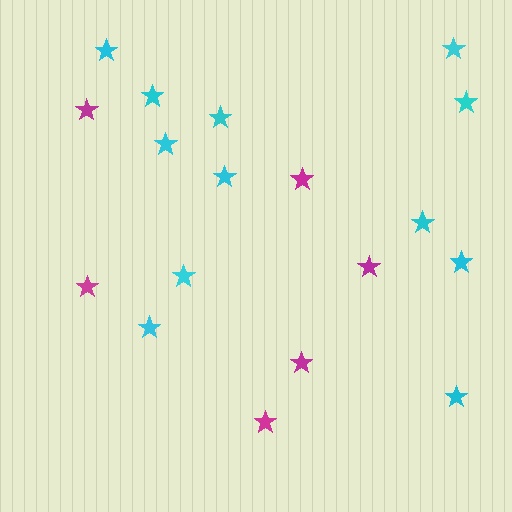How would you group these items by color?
There are 2 groups: one group of cyan stars (12) and one group of magenta stars (6).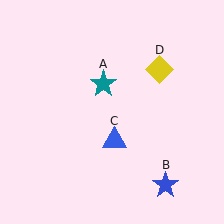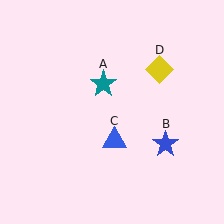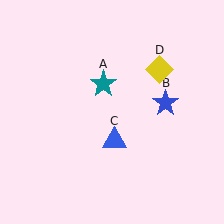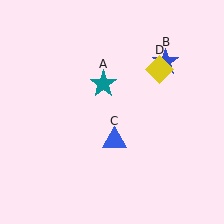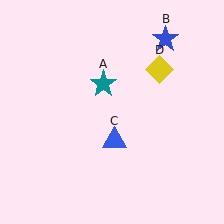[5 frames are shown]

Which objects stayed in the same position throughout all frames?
Teal star (object A) and blue triangle (object C) and yellow diamond (object D) remained stationary.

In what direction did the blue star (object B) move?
The blue star (object B) moved up.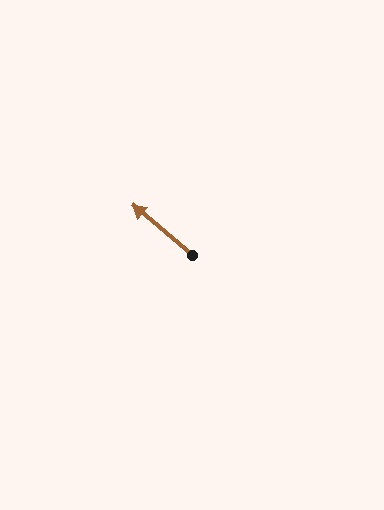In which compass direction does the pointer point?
Northwest.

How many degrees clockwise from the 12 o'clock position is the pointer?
Approximately 310 degrees.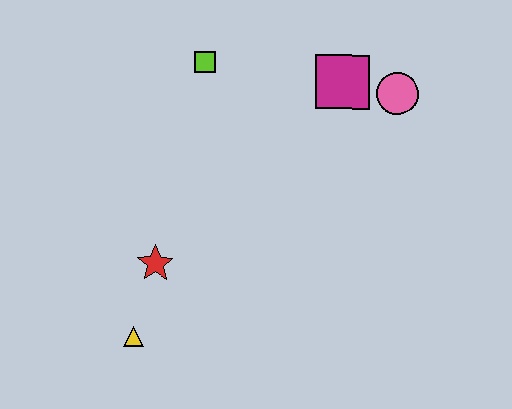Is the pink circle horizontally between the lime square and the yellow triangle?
No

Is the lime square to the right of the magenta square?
No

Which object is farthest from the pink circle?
The yellow triangle is farthest from the pink circle.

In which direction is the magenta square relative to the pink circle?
The magenta square is to the left of the pink circle.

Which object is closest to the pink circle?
The magenta square is closest to the pink circle.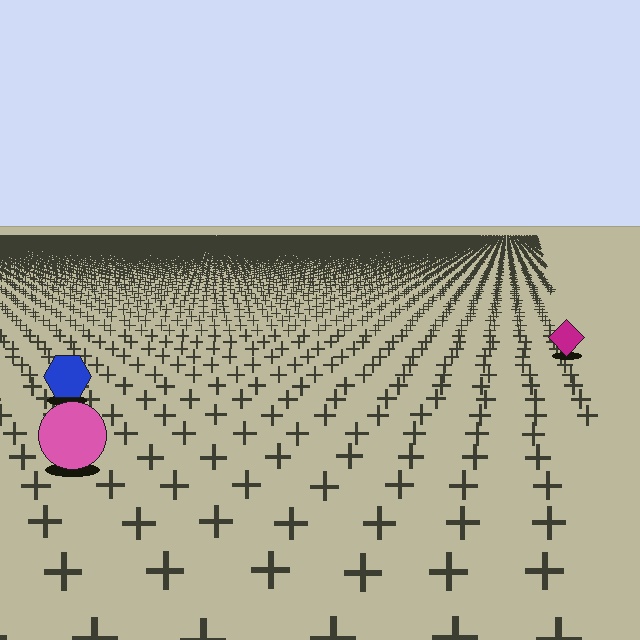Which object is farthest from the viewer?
The magenta diamond is farthest from the viewer. It appears smaller and the ground texture around it is denser.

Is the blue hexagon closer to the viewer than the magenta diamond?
Yes. The blue hexagon is closer — you can tell from the texture gradient: the ground texture is coarser near it.